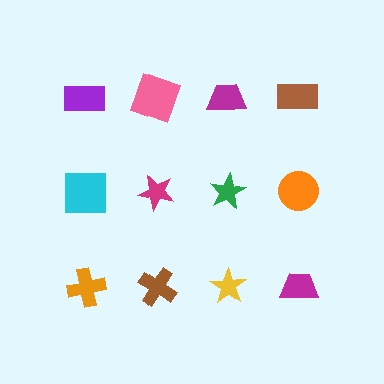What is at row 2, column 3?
A green star.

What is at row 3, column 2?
A brown cross.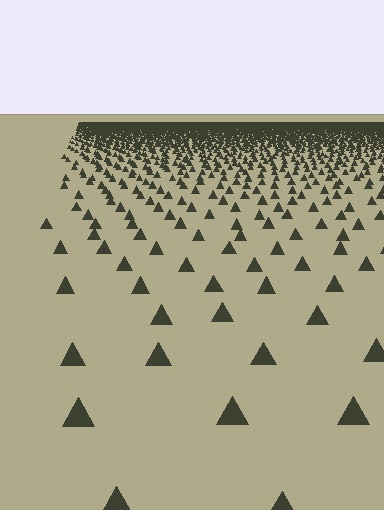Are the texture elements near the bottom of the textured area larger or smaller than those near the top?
Larger. Near the bottom, elements are closer to the viewer and appear at a bigger on-screen size.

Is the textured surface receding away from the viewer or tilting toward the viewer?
The surface is receding away from the viewer. Texture elements get smaller and denser toward the top.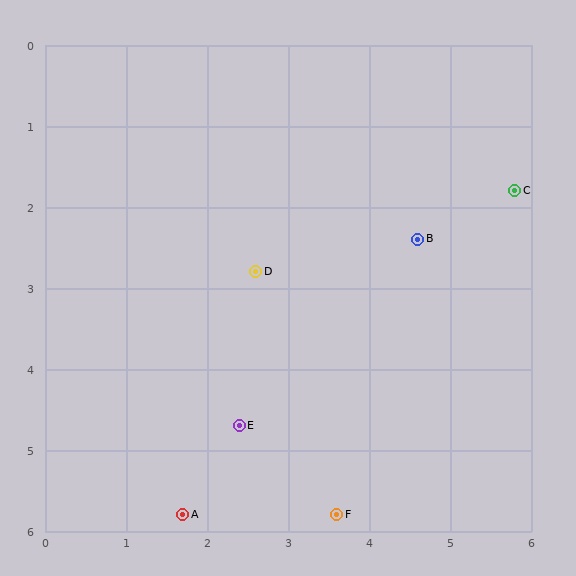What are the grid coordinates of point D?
Point D is at approximately (2.6, 2.8).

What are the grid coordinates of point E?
Point E is at approximately (2.4, 4.7).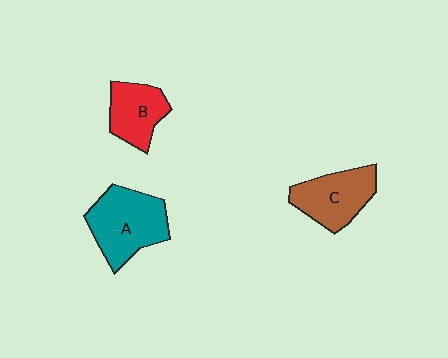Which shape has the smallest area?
Shape B (red).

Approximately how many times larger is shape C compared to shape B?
Approximately 1.2 times.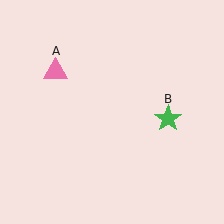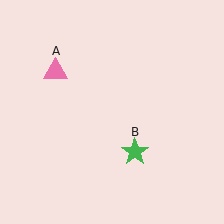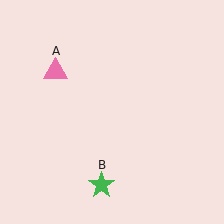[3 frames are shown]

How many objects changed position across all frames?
1 object changed position: green star (object B).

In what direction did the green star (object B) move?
The green star (object B) moved down and to the left.